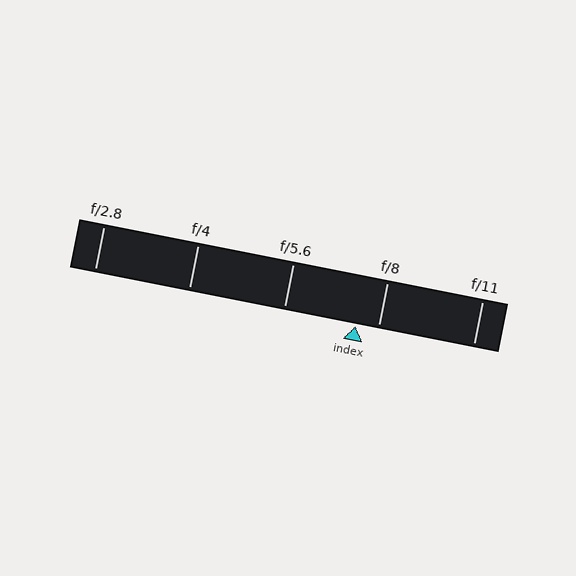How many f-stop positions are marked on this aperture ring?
There are 5 f-stop positions marked.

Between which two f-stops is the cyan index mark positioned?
The index mark is between f/5.6 and f/8.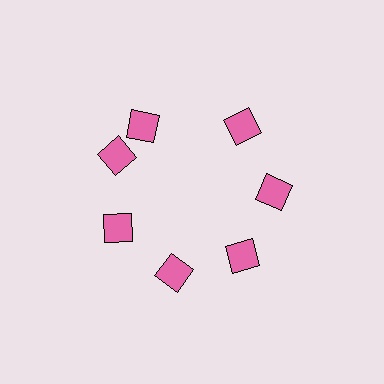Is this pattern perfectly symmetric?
No. The 7 pink diamonds are arranged in a ring, but one element near the 12 o'clock position is rotated out of alignment along the ring, breaking the 7-fold rotational symmetry.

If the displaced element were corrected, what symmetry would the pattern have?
It would have 7-fold rotational symmetry — the pattern would map onto itself every 51 degrees.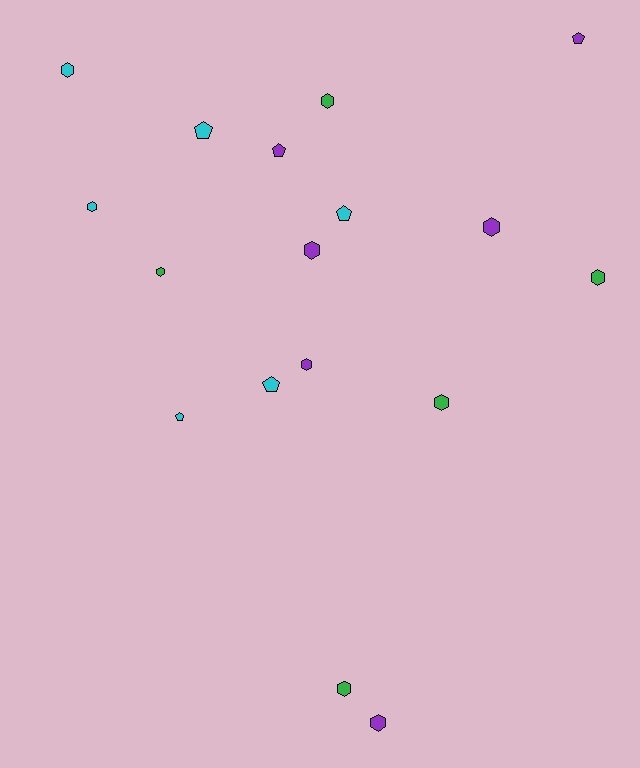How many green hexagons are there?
There are 5 green hexagons.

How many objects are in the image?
There are 17 objects.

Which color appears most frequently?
Cyan, with 6 objects.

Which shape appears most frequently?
Hexagon, with 11 objects.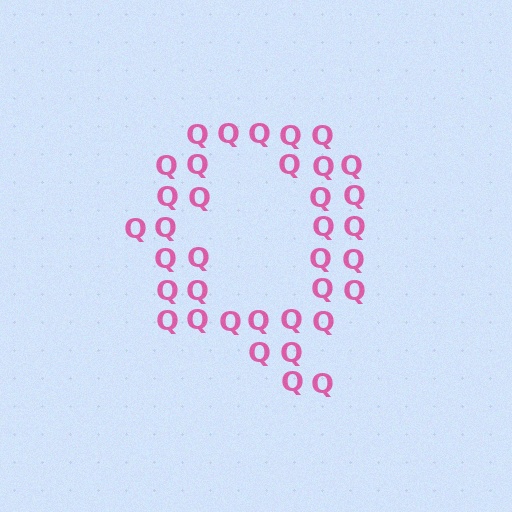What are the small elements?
The small elements are letter Q's.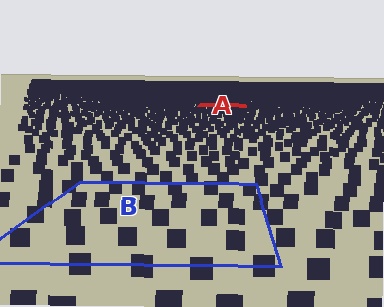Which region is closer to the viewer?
Region B is closer. The texture elements there are larger and more spread out.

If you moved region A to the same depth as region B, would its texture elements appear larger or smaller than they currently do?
They would appear larger. At a closer depth, the same texture elements are projected at a bigger on-screen size.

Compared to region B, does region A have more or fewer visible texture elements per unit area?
Region A has more texture elements per unit area — they are packed more densely because it is farther away.